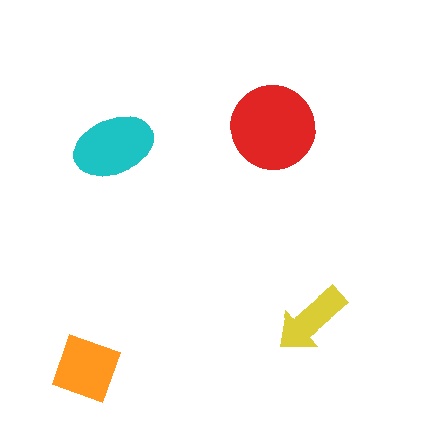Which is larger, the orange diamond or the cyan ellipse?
The cyan ellipse.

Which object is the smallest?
The yellow arrow.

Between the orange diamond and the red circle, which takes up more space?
The red circle.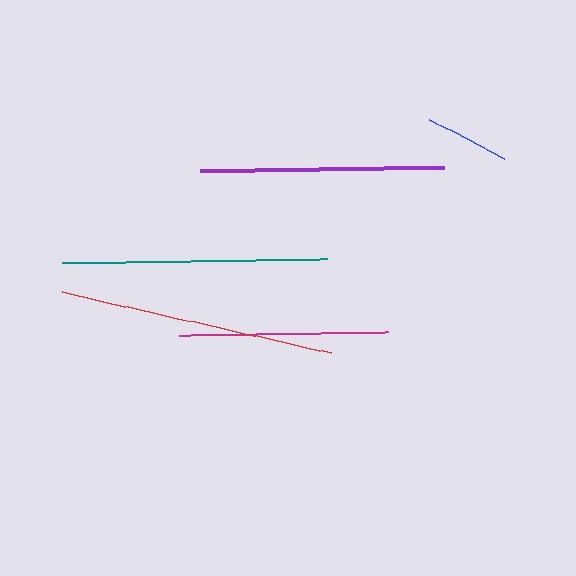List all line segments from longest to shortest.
From longest to shortest: red, teal, purple, magenta, blue.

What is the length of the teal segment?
The teal segment is approximately 265 pixels long.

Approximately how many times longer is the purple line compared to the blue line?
The purple line is approximately 2.9 times the length of the blue line.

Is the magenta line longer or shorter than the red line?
The red line is longer than the magenta line.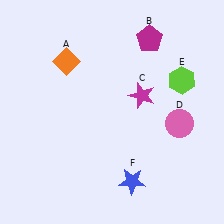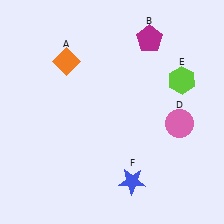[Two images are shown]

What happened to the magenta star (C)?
The magenta star (C) was removed in Image 2. It was in the top-right area of Image 1.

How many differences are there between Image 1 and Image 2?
There is 1 difference between the two images.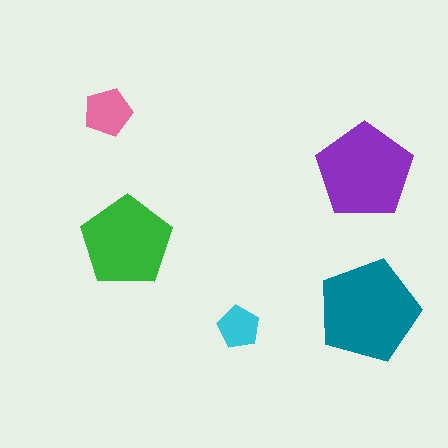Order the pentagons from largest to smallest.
the teal one, the purple one, the green one, the pink one, the cyan one.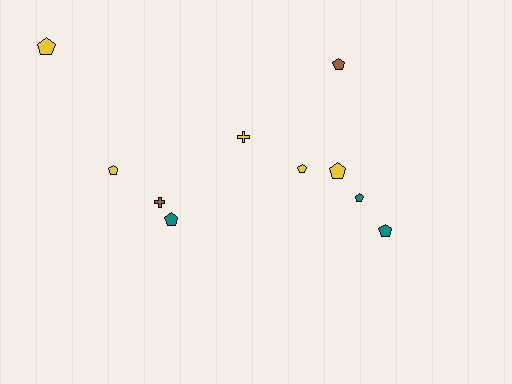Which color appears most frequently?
Yellow, with 5 objects.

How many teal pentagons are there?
There are 3 teal pentagons.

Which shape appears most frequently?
Pentagon, with 8 objects.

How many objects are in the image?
There are 10 objects.